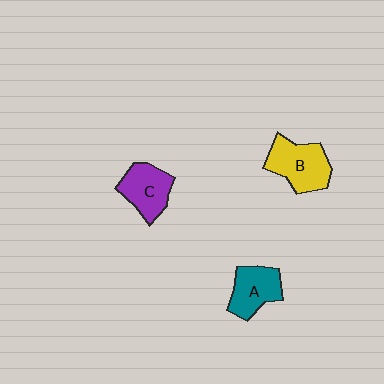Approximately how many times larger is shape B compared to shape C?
Approximately 1.2 times.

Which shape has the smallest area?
Shape A (teal).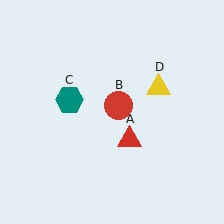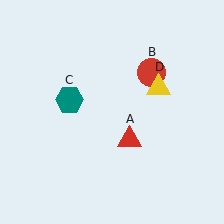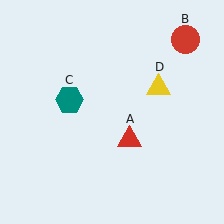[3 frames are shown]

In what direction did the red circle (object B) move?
The red circle (object B) moved up and to the right.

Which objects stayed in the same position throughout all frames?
Red triangle (object A) and teal hexagon (object C) and yellow triangle (object D) remained stationary.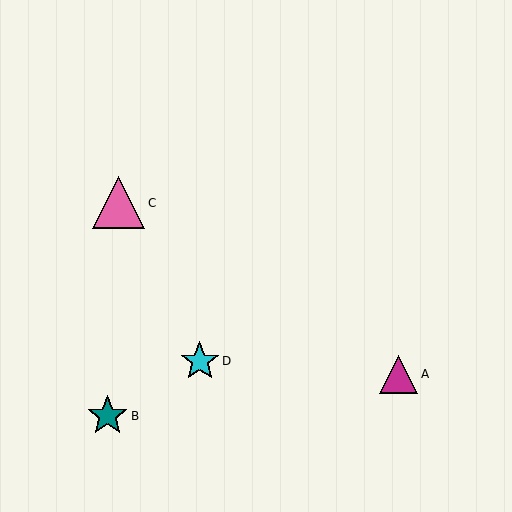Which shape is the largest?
The pink triangle (labeled C) is the largest.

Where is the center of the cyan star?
The center of the cyan star is at (200, 361).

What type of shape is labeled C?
Shape C is a pink triangle.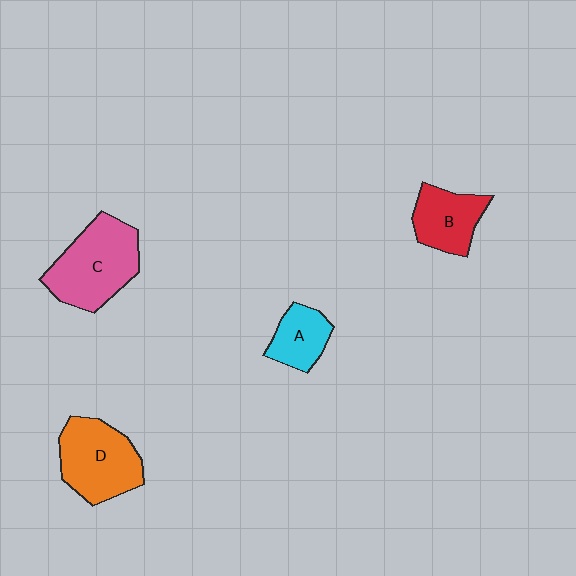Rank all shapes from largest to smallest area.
From largest to smallest: C (pink), D (orange), B (red), A (cyan).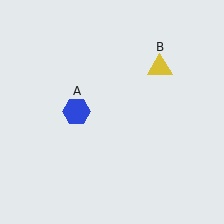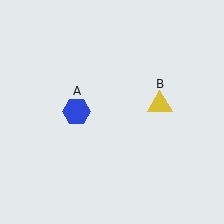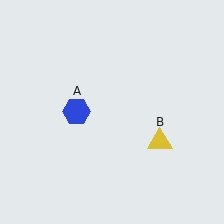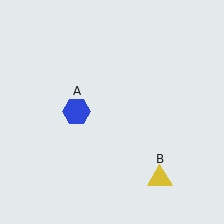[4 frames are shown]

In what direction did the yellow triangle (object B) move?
The yellow triangle (object B) moved down.